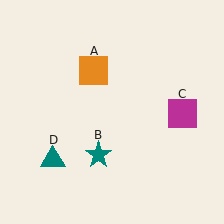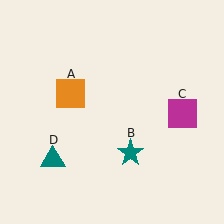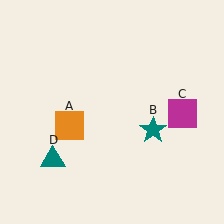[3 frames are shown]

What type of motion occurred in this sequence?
The orange square (object A), teal star (object B) rotated counterclockwise around the center of the scene.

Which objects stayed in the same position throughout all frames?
Magenta square (object C) and teal triangle (object D) remained stationary.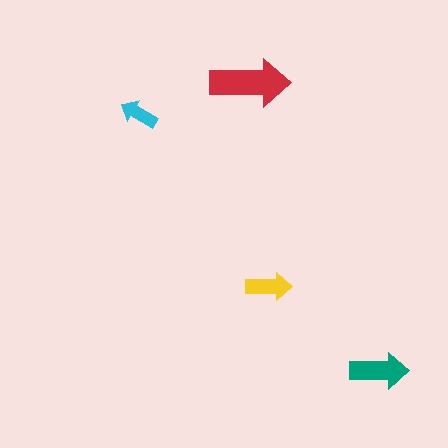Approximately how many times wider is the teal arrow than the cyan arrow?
About 1.5 times wider.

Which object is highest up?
The red arrow is topmost.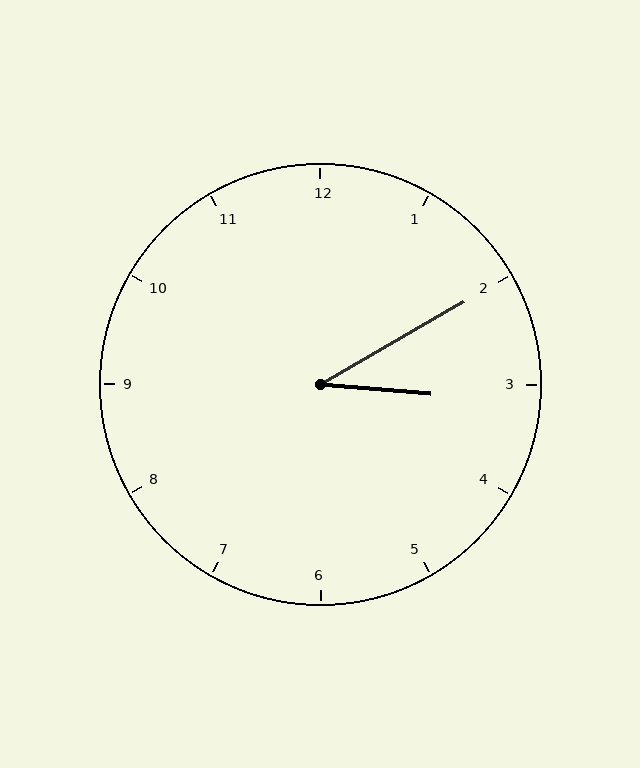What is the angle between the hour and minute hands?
Approximately 35 degrees.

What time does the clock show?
3:10.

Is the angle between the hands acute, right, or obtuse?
It is acute.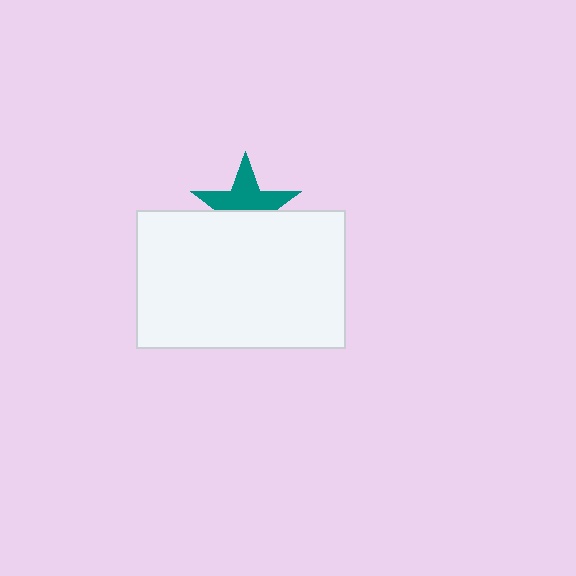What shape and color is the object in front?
The object in front is a white rectangle.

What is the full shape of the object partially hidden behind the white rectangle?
The partially hidden object is a teal star.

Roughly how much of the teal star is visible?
About half of it is visible (roughly 54%).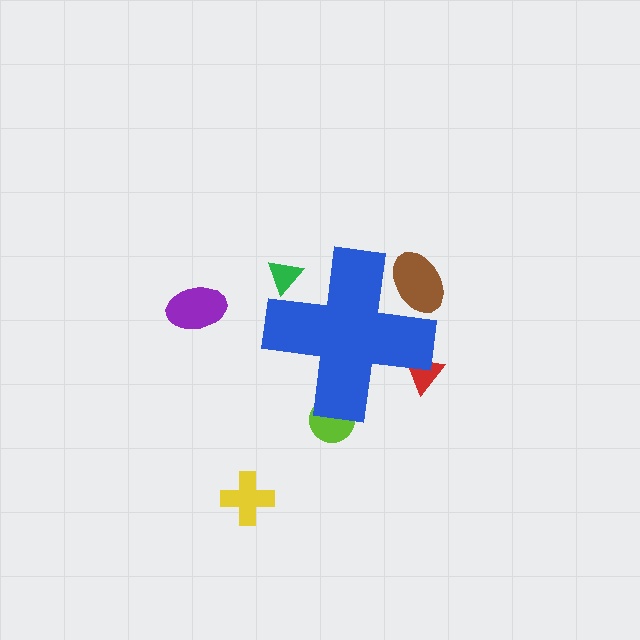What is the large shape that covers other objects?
A blue cross.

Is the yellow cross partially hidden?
No, the yellow cross is fully visible.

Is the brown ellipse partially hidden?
Yes, the brown ellipse is partially hidden behind the blue cross.